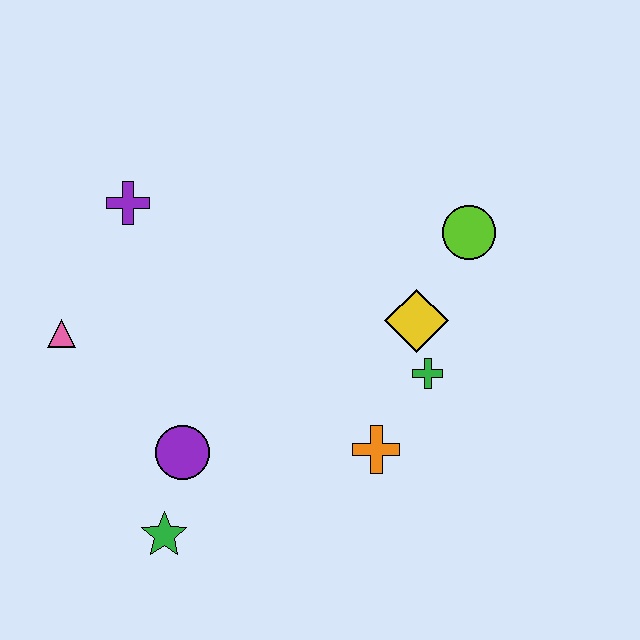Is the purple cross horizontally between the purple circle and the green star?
No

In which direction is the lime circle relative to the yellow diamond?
The lime circle is above the yellow diamond.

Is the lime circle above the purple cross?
No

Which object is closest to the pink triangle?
The purple cross is closest to the pink triangle.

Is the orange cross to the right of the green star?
Yes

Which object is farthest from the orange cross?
The purple cross is farthest from the orange cross.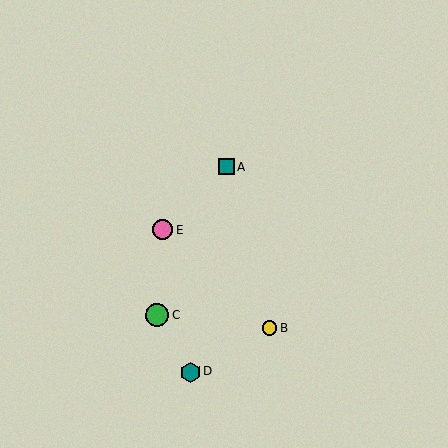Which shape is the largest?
The green circle (labeled C) is the largest.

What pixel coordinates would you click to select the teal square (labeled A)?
Click at (226, 167) to select the teal square A.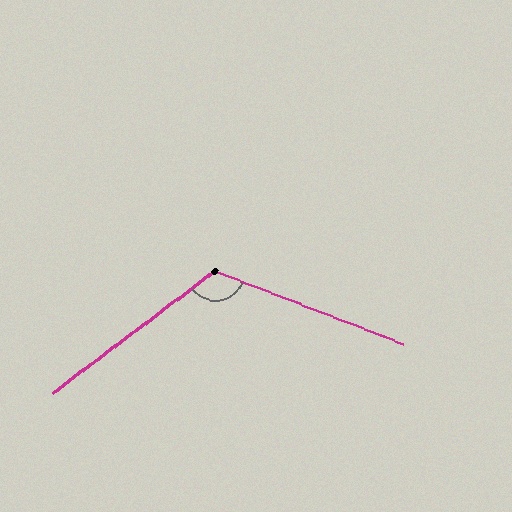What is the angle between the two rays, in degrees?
Approximately 122 degrees.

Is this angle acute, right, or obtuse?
It is obtuse.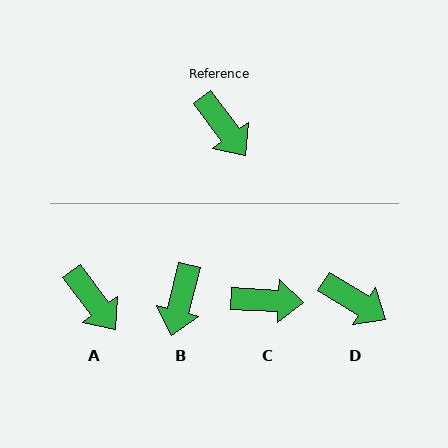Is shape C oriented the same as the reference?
No, it is off by about 51 degrees.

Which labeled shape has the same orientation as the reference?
A.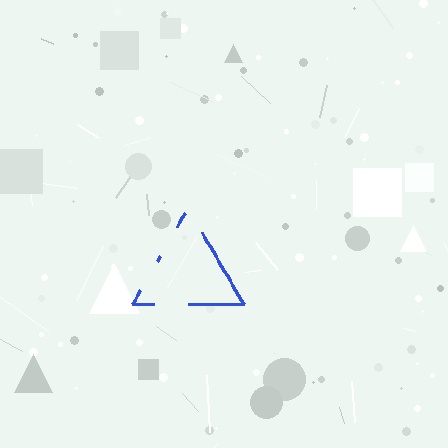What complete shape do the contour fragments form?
The contour fragments form a triangle.